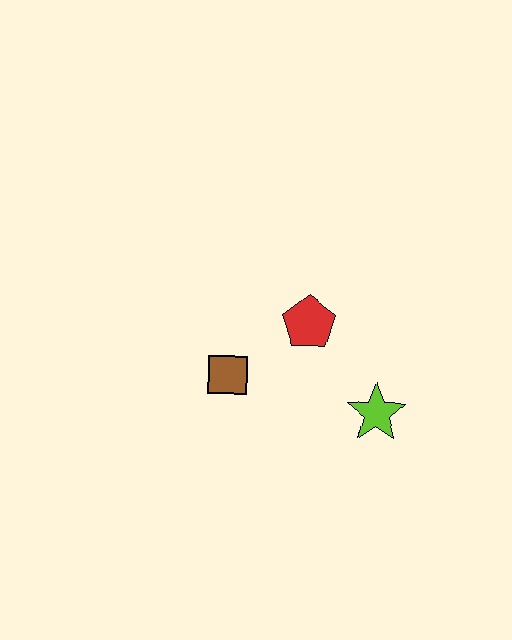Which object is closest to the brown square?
The red pentagon is closest to the brown square.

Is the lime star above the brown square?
No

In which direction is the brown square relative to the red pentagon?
The brown square is to the left of the red pentagon.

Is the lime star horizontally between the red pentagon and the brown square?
No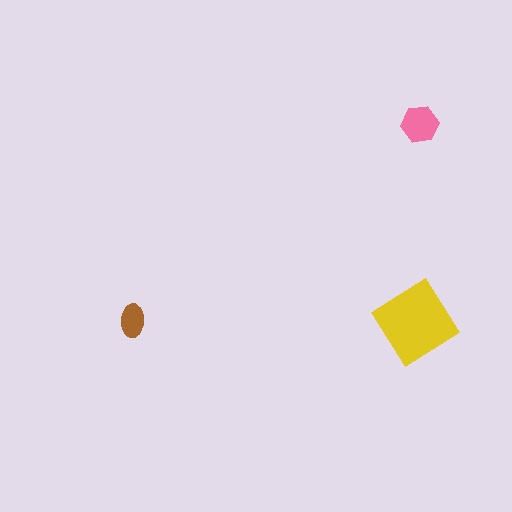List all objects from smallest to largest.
The brown ellipse, the pink hexagon, the yellow diamond.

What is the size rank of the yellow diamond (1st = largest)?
1st.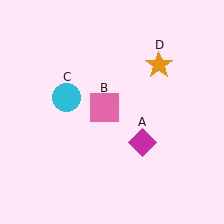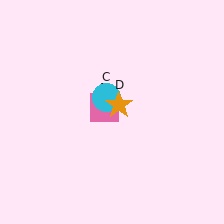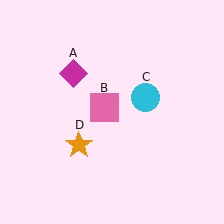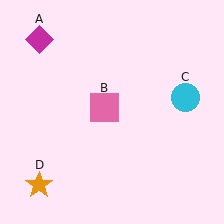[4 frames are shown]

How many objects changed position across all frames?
3 objects changed position: magenta diamond (object A), cyan circle (object C), orange star (object D).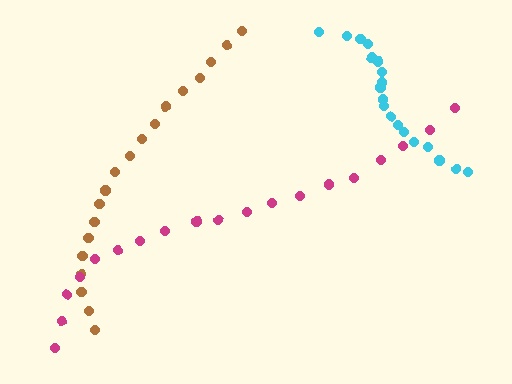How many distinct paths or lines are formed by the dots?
There are 3 distinct paths.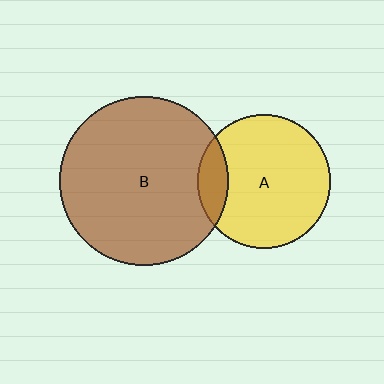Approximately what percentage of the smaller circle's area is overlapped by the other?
Approximately 15%.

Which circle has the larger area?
Circle B (brown).